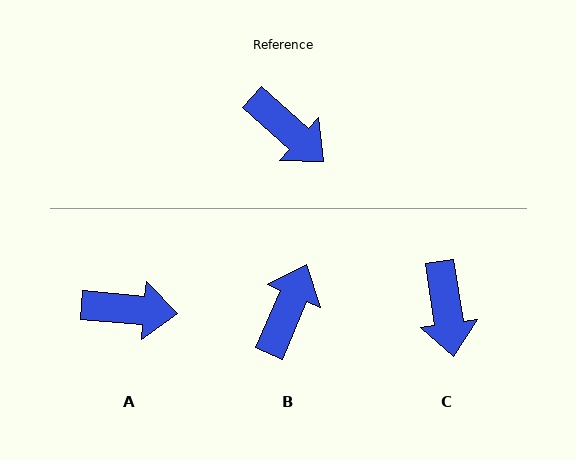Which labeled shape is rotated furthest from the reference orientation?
B, about 109 degrees away.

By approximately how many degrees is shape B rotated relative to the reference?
Approximately 109 degrees counter-clockwise.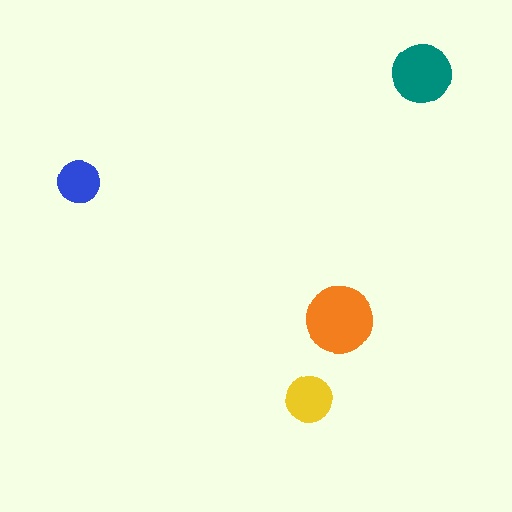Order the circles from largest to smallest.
the orange one, the teal one, the yellow one, the blue one.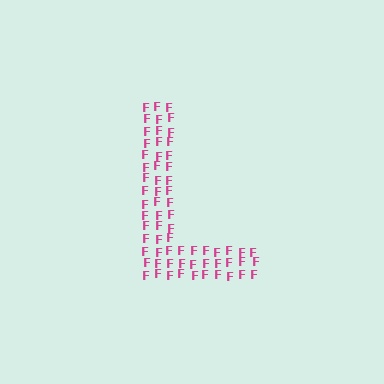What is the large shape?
The large shape is the letter L.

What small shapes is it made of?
It is made of small letter F's.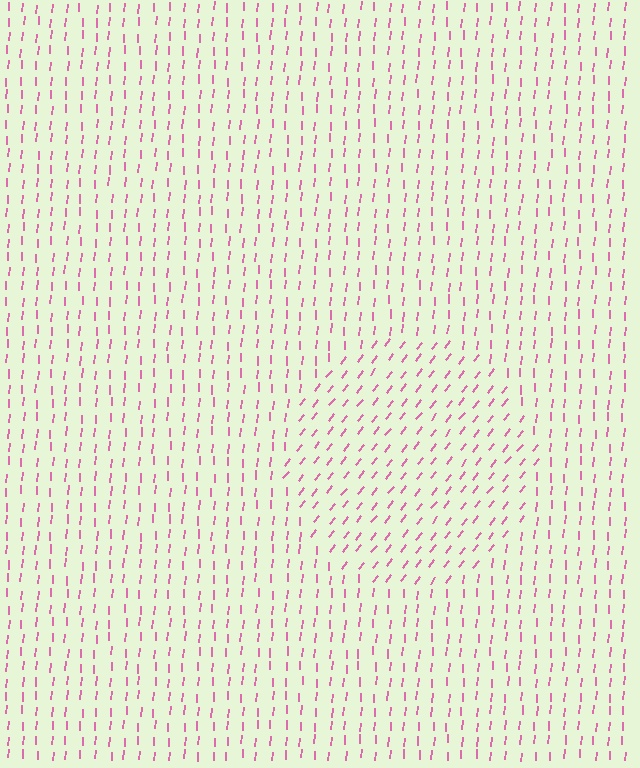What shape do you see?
I see a circle.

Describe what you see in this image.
The image is filled with small pink line segments. A circle region in the image has lines oriented differently from the surrounding lines, creating a visible texture boundary.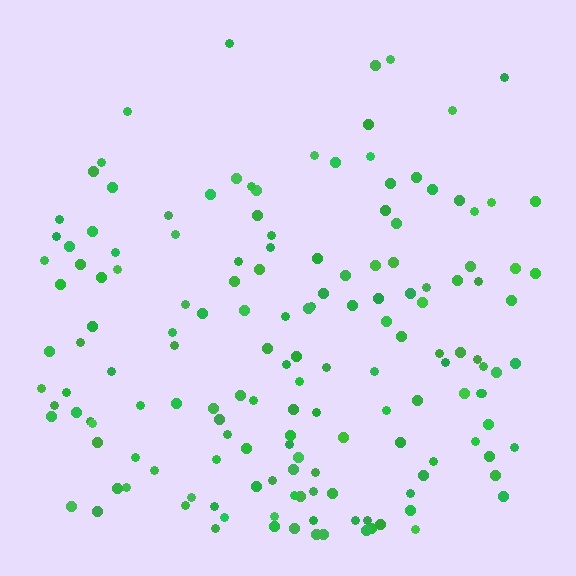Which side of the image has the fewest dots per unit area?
The top.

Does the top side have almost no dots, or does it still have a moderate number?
Still a moderate number, just noticeably fewer than the bottom.